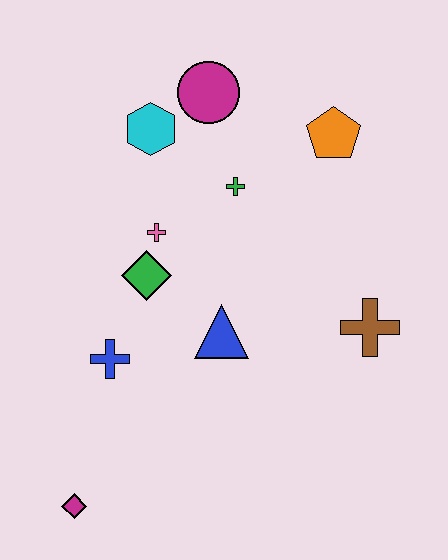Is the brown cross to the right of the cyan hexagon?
Yes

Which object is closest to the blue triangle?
The green diamond is closest to the blue triangle.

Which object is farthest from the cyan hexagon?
The magenta diamond is farthest from the cyan hexagon.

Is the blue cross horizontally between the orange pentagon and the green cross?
No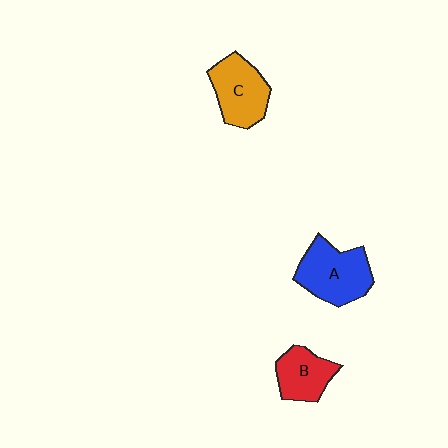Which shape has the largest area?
Shape A (blue).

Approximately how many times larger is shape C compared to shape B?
Approximately 1.3 times.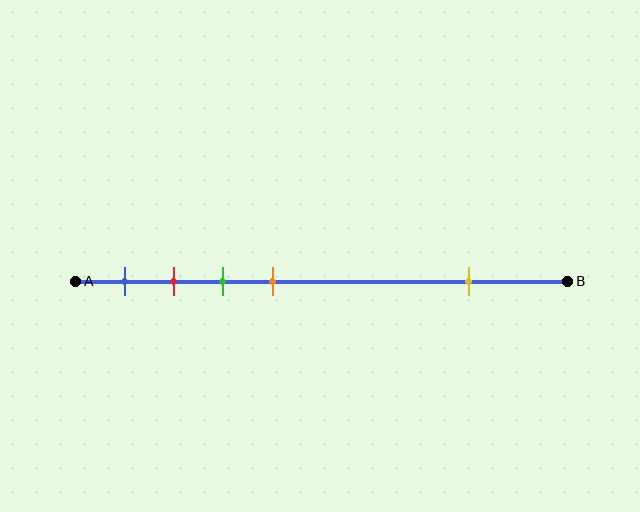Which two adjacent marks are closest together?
The red and green marks are the closest adjacent pair.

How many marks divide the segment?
There are 5 marks dividing the segment.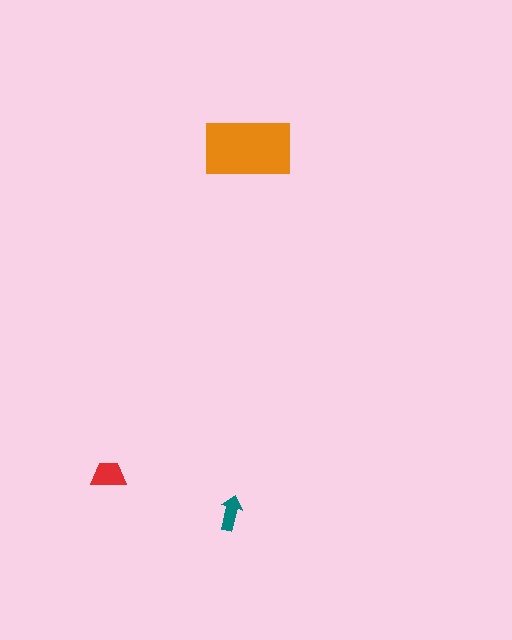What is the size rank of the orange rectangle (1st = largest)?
1st.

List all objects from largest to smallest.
The orange rectangle, the red trapezoid, the teal arrow.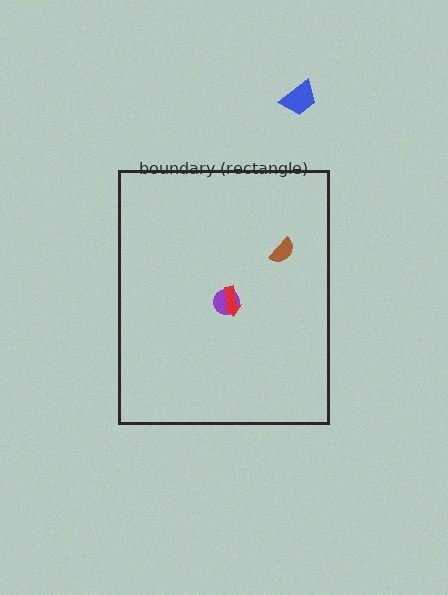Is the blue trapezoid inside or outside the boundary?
Outside.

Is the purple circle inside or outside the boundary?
Inside.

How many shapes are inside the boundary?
3 inside, 1 outside.